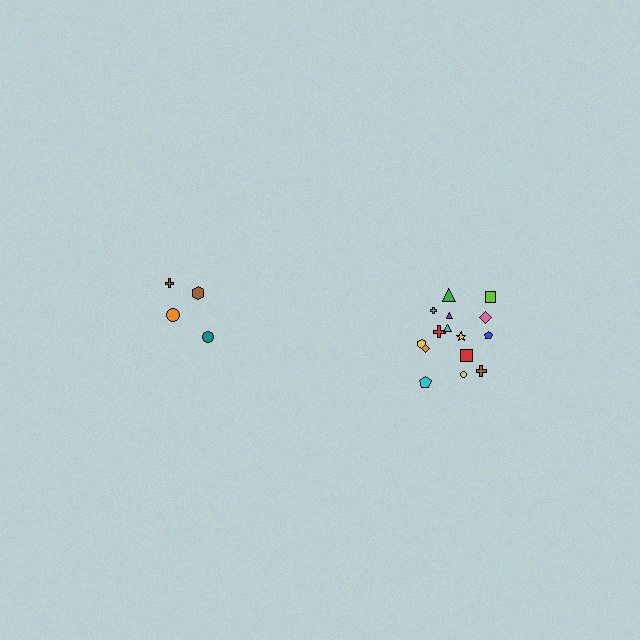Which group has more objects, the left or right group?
The right group.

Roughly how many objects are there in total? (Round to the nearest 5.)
Roughly 20 objects in total.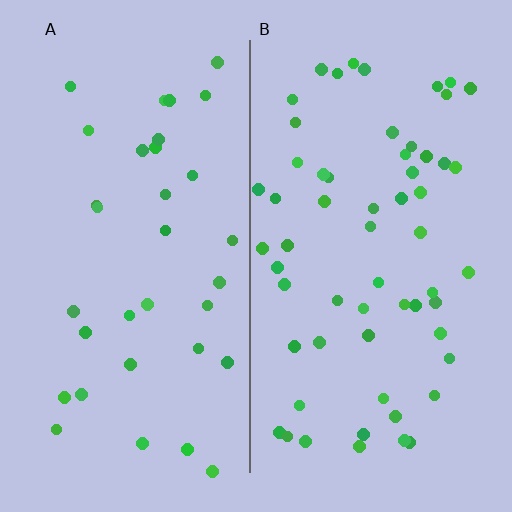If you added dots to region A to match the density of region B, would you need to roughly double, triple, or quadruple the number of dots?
Approximately double.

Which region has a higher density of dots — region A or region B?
B (the right).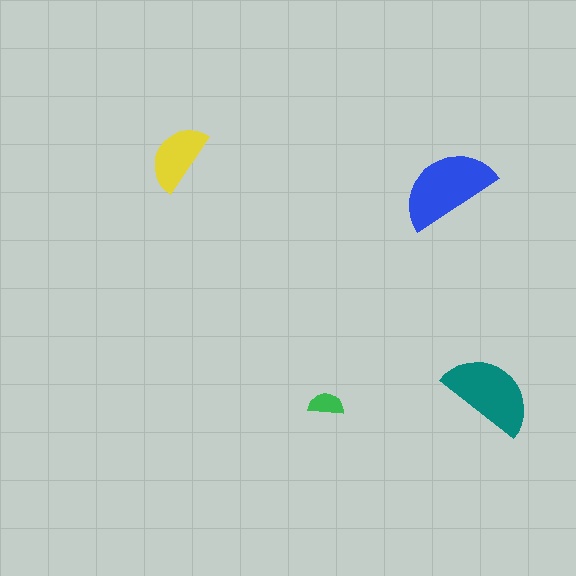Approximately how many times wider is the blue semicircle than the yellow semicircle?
About 1.5 times wider.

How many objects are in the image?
There are 4 objects in the image.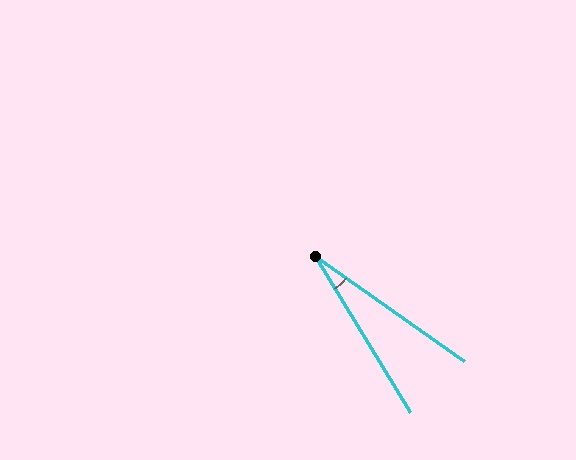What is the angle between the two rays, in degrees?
Approximately 23 degrees.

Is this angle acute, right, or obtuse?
It is acute.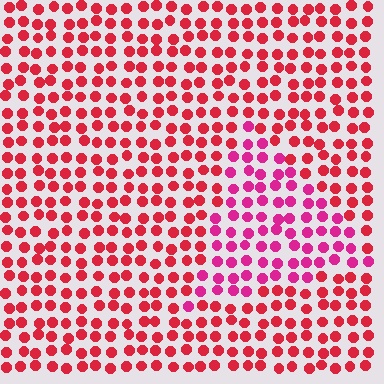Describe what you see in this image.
The image is filled with small red elements in a uniform arrangement. A triangle-shaped region is visible where the elements are tinted to a slightly different hue, forming a subtle color boundary.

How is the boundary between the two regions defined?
The boundary is defined purely by a slight shift in hue (about 28 degrees). Spacing, size, and orientation are identical on both sides.